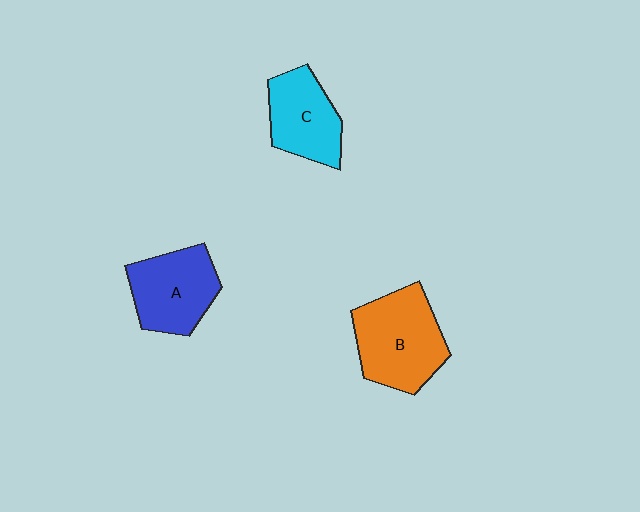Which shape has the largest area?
Shape B (orange).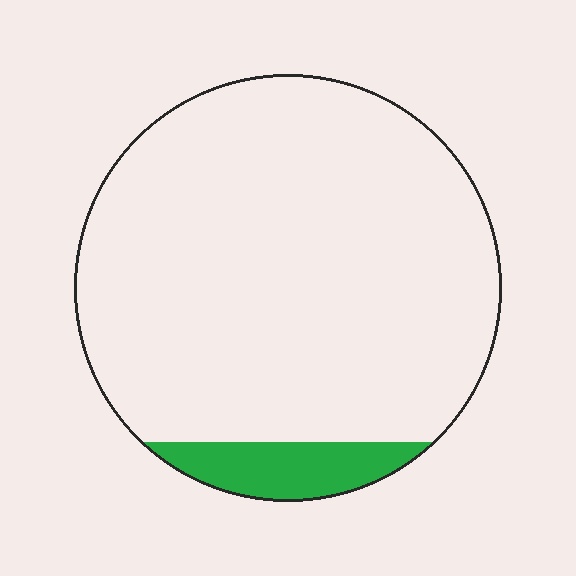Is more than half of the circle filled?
No.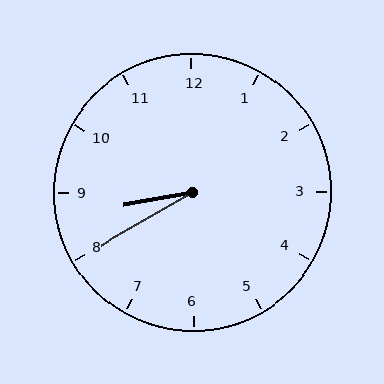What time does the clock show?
8:40.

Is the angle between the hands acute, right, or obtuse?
It is acute.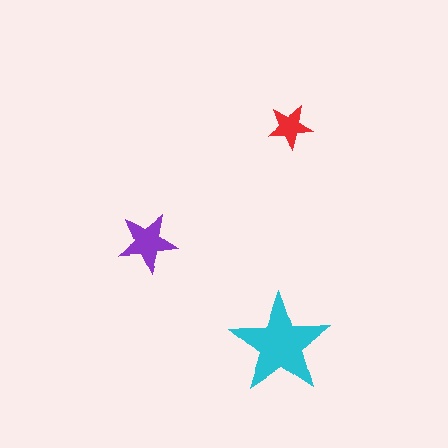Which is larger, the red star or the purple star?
The purple one.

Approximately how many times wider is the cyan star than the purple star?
About 1.5 times wider.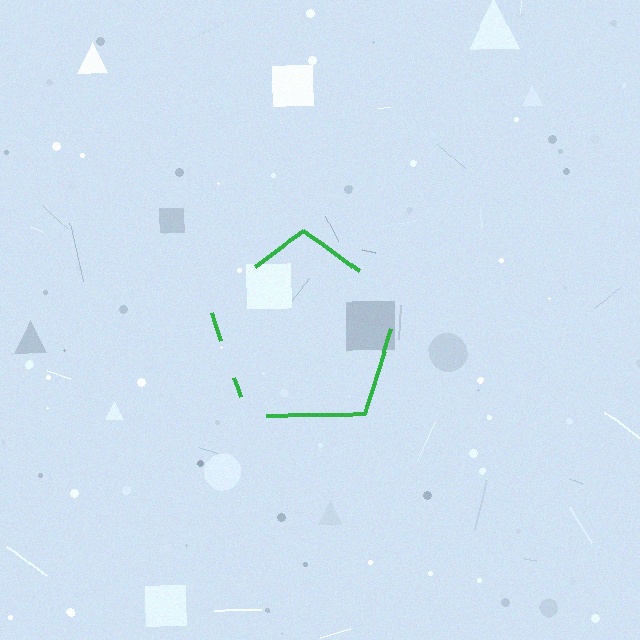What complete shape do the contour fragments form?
The contour fragments form a pentagon.